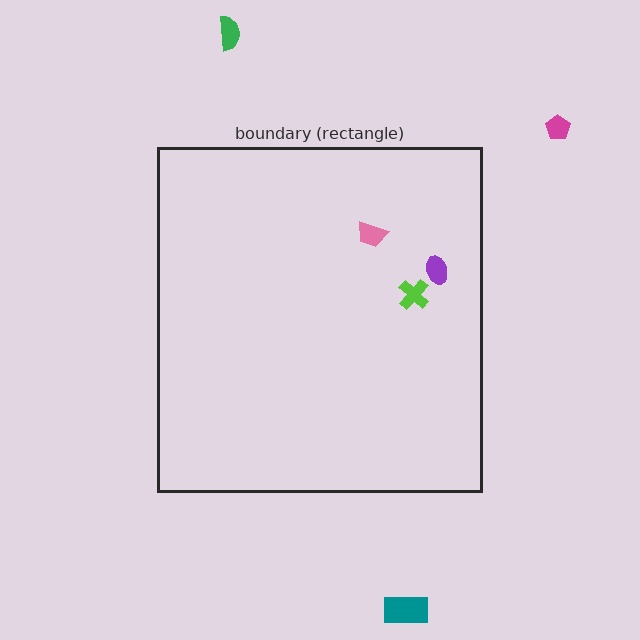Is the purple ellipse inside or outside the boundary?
Inside.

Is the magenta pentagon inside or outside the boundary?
Outside.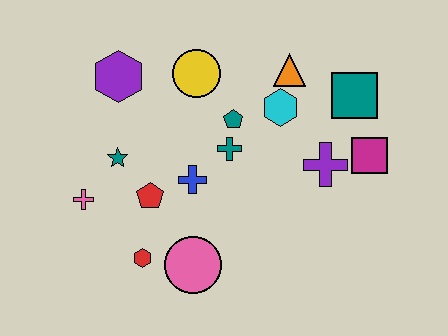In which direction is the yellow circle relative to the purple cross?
The yellow circle is to the left of the purple cross.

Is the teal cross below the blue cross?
No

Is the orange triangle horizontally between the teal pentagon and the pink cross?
No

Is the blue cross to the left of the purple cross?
Yes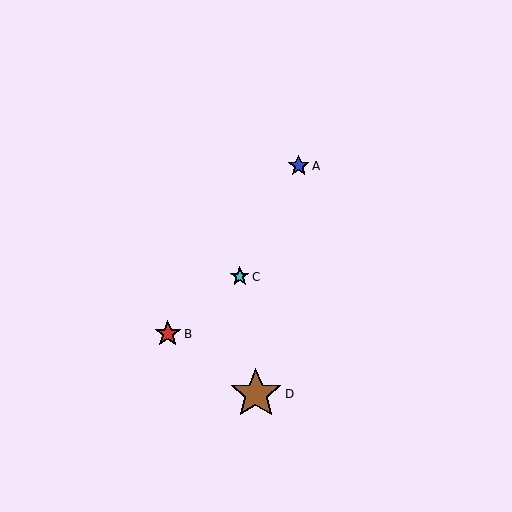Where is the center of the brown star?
The center of the brown star is at (256, 394).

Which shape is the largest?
The brown star (labeled D) is the largest.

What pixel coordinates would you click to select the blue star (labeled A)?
Click at (299, 166) to select the blue star A.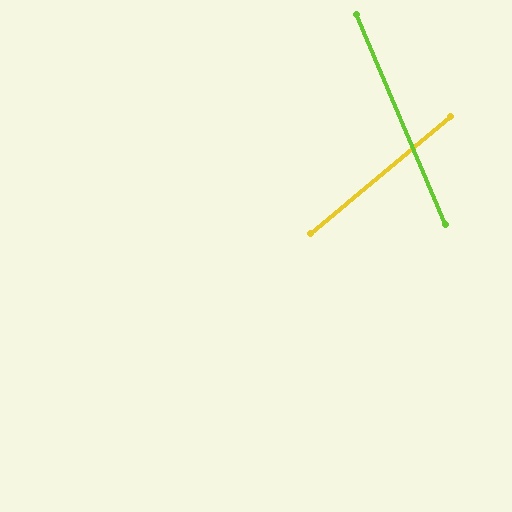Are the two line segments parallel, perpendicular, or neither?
Neither parallel nor perpendicular — they differ by about 73°.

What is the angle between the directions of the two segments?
Approximately 73 degrees.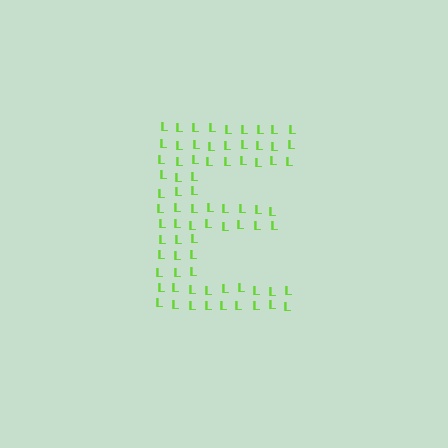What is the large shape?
The large shape is the letter E.